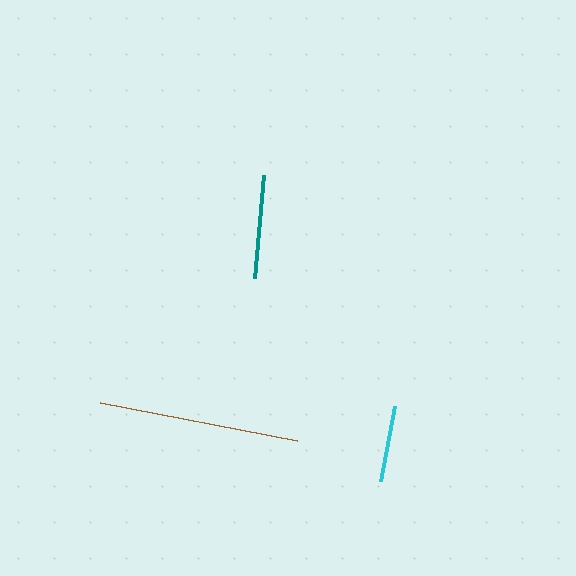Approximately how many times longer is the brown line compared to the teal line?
The brown line is approximately 1.9 times the length of the teal line.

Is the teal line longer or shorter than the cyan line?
The teal line is longer than the cyan line.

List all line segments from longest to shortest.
From longest to shortest: brown, teal, cyan.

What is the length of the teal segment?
The teal segment is approximately 104 pixels long.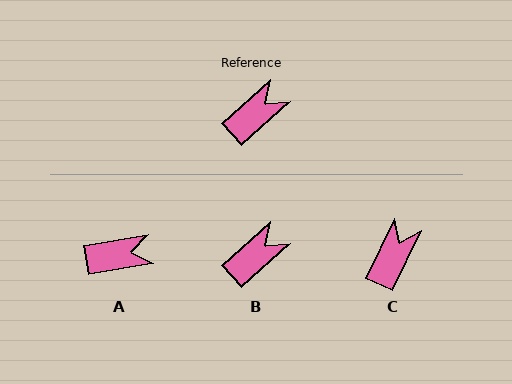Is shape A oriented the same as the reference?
No, it is off by about 32 degrees.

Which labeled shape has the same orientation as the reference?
B.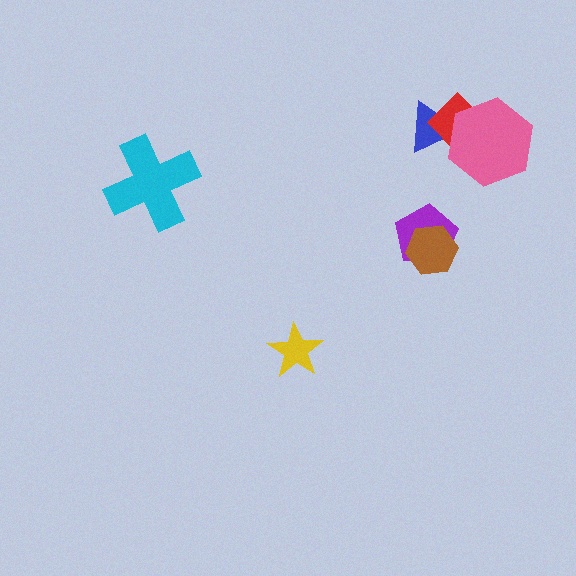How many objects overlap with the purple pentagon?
1 object overlaps with the purple pentagon.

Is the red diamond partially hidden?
Yes, it is partially covered by another shape.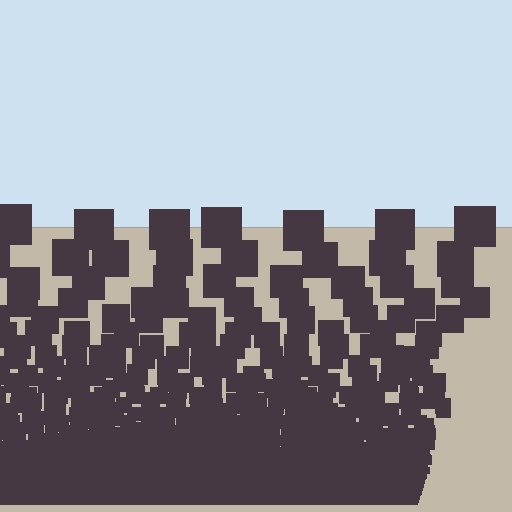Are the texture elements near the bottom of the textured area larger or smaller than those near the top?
Smaller. The gradient is inverted — elements near the bottom are smaller and denser.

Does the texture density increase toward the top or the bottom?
Density increases toward the bottom.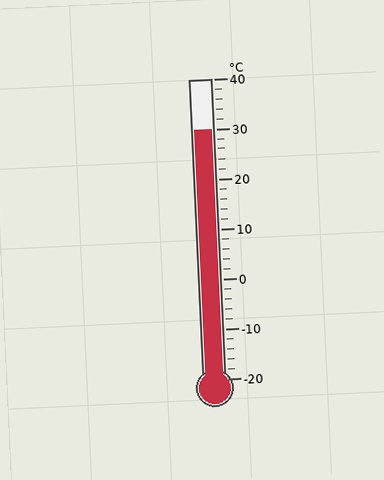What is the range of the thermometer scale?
The thermometer scale ranges from -20°C to 40°C.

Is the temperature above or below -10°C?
The temperature is above -10°C.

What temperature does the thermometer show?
The thermometer shows approximately 30°C.